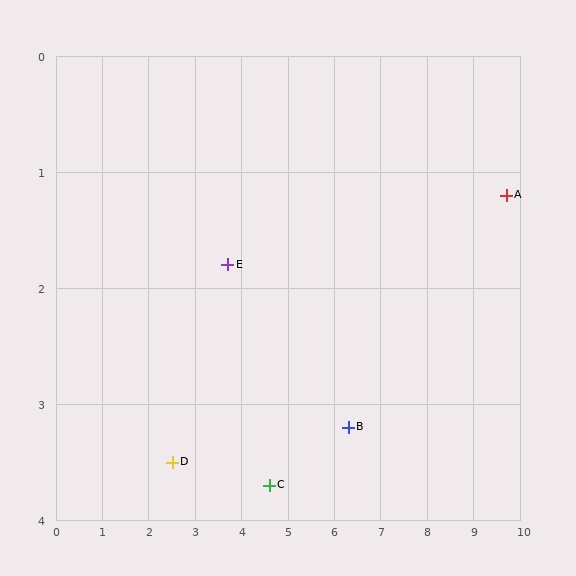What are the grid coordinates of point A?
Point A is at approximately (9.7, 1.2).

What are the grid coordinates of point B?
Point B is at approximately (6.3, 3.2).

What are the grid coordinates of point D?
Point D is at approximately (2.5, 3.5).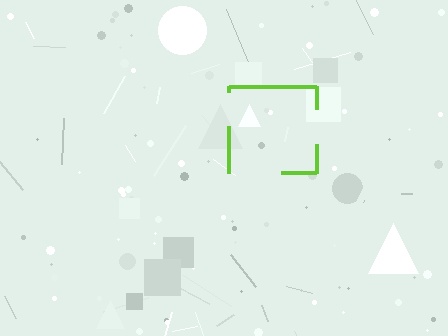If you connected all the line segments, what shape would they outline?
They would outline a square.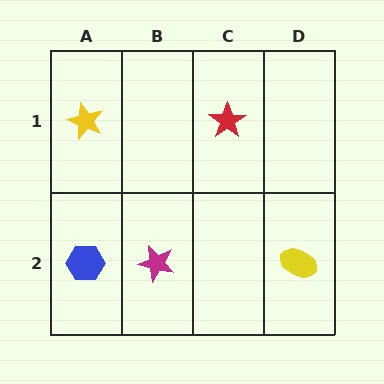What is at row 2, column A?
A blue hexagon.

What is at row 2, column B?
A magenta star.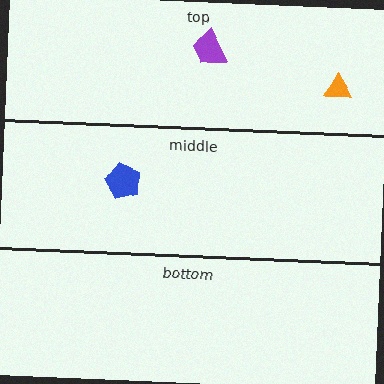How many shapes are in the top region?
2.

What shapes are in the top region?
The purple trapezoid, the orange triangle.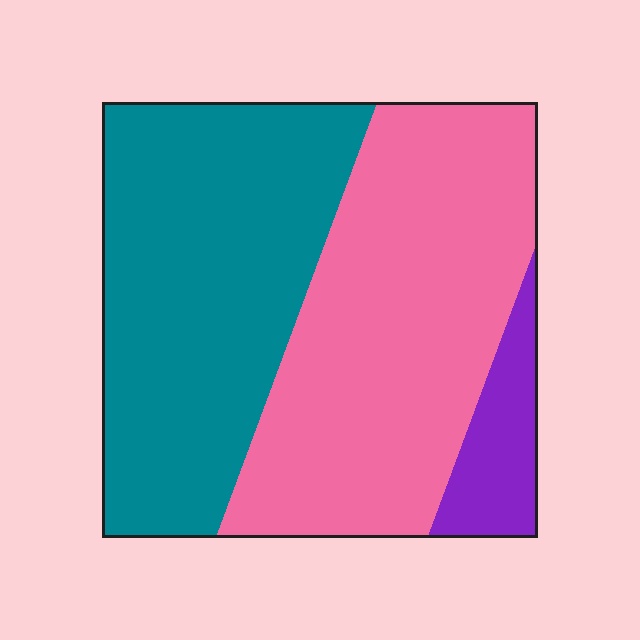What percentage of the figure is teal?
Teal covers roughly 45% of the figure.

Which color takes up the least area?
Purple, at roughly 10%.